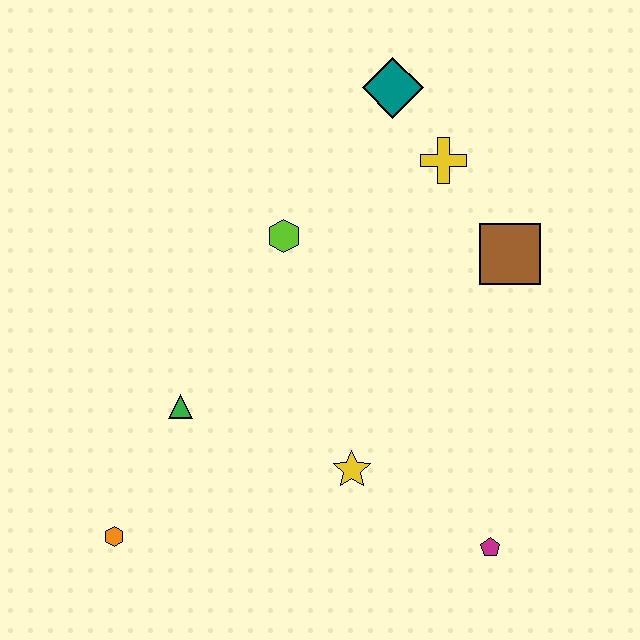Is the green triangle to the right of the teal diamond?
No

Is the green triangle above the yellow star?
Yes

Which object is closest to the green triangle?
The orange hexagon is closest to the green triangle.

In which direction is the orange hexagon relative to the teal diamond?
The orange hexagon is below the teal diamond.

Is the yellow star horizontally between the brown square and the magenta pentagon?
No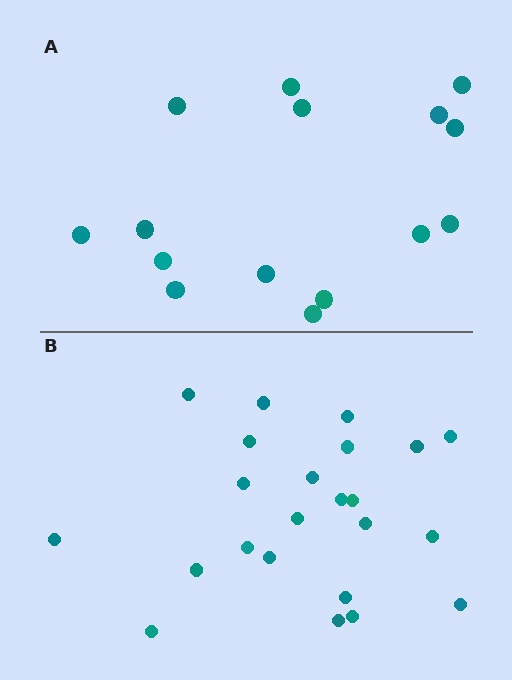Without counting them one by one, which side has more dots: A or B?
Region B (the bottom region) has more dots.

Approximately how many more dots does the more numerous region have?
Region B has roughly 8 or so more dots than region A.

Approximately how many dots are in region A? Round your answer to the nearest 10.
About 20 dots. (The exact count is 15, which rounds to 20.)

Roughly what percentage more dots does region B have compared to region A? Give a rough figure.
About 55% more.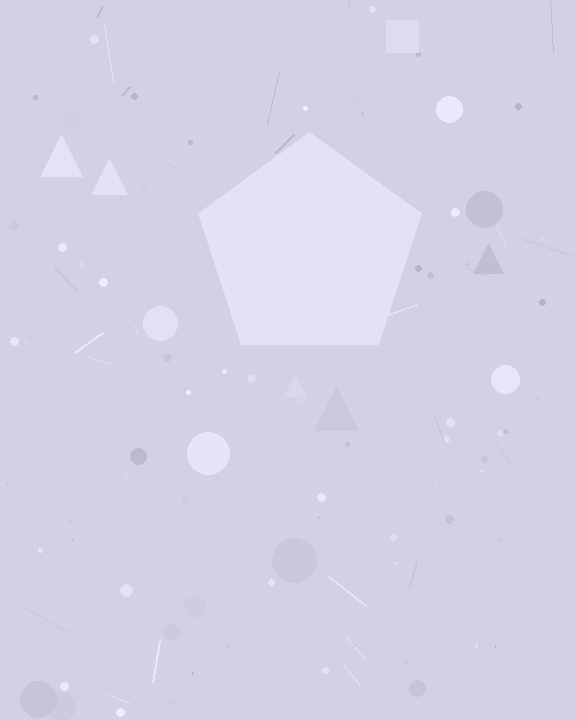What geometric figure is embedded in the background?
A pentagon is embedded in the background.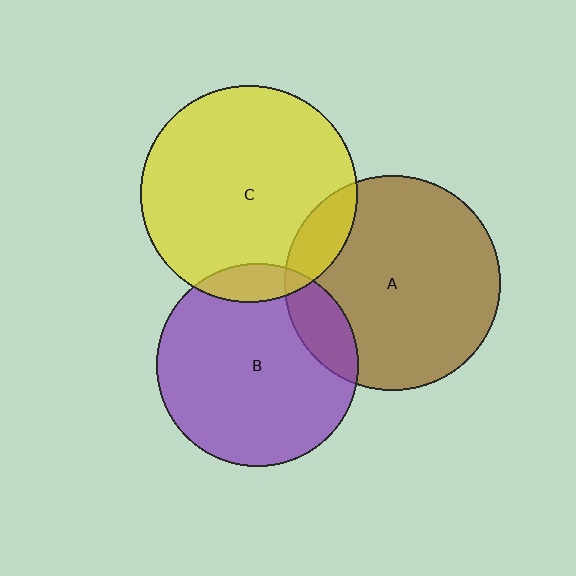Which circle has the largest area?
Circle C (yellow).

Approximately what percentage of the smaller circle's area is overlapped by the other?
Approximately 15%.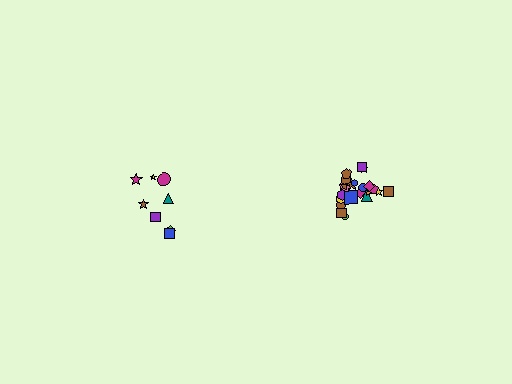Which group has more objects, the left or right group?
The right group.